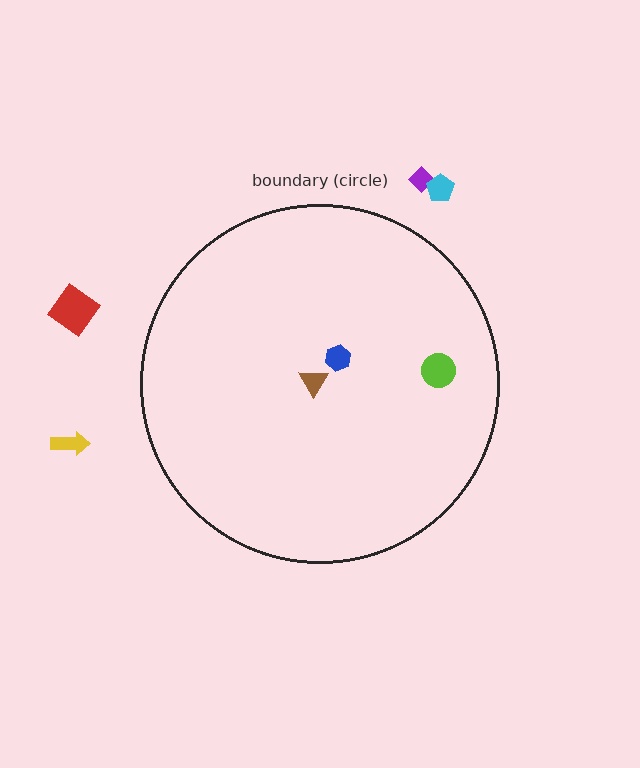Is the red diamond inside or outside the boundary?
Outside.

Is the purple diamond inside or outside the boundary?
Outside.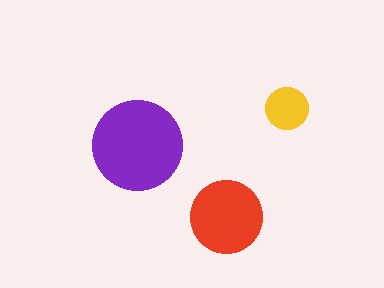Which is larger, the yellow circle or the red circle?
The red one.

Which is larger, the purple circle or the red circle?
The purple one.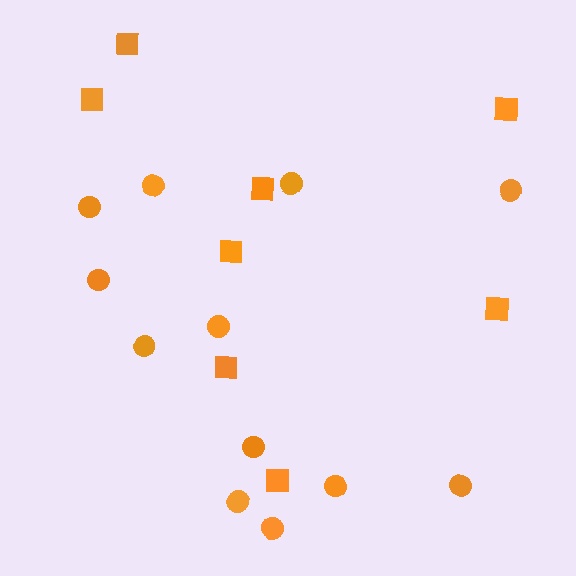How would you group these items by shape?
There are 2 groups: one group of squares (8) and one group of circles (12).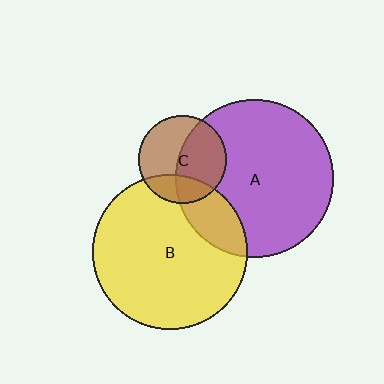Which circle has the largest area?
Circle A (purple).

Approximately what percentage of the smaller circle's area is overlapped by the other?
Approximately 50%.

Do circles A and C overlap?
Yes.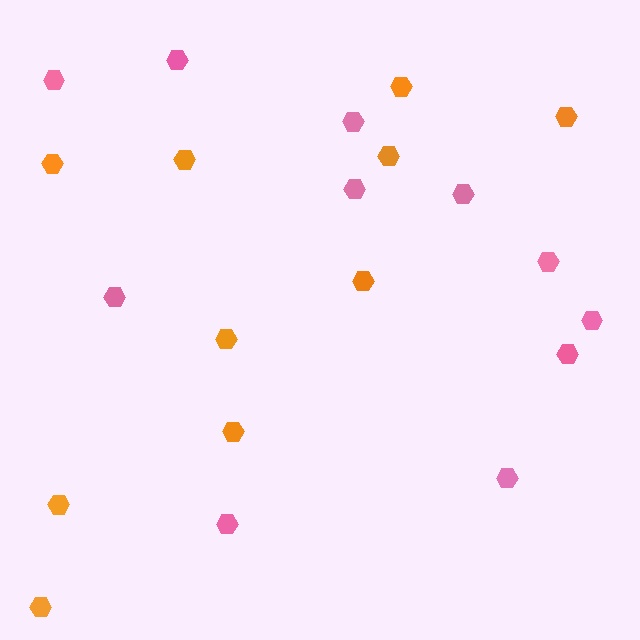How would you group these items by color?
There are 2 groups: one group of pink hexagons (11) and one group of orange hexagons (10).